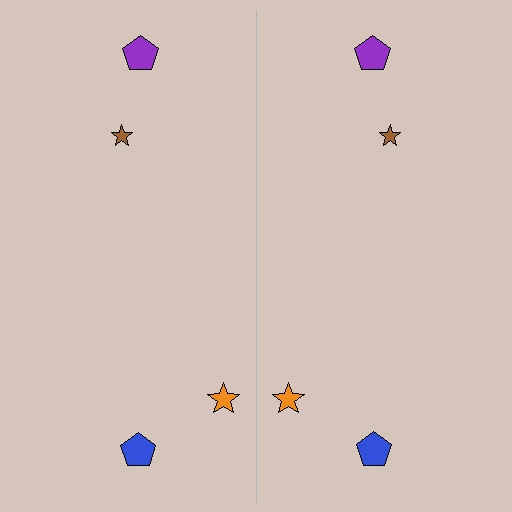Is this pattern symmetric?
Yes, this pattern has bilateral (reflection) symmetry.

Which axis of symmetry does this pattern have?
The pattern has a vertical axis of symmetry running through the center of the image.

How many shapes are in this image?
There are 8 shapes in this image.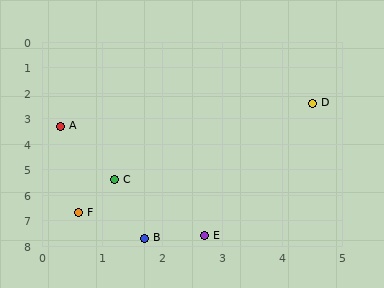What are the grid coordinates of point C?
Point C is at approximately (1.2, 5.4).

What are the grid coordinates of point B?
Point B is at approximately (1.7, 7.7).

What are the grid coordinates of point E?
Point E is at approximately (2.7, 7.6).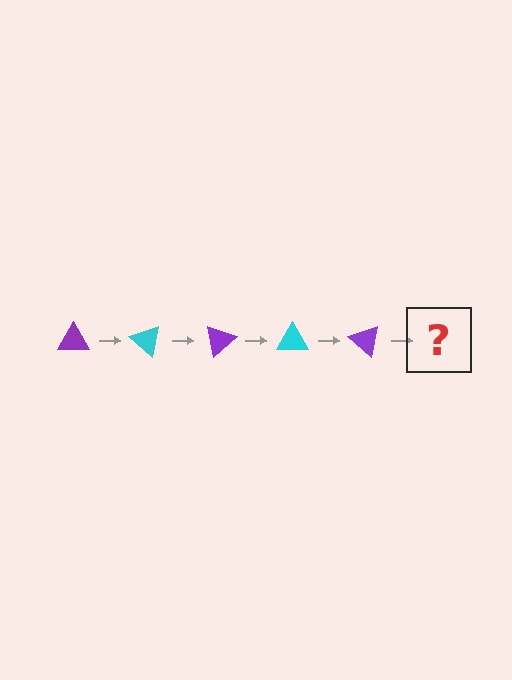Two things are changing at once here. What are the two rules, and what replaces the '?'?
The two rules are that it rotates 40 degrees each step and the color cycles through purple and cyan. The '?' should be a cyan triangle, rotated 200 degrees from the start.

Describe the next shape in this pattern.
It should be a cyan triangle, rotated 200 degrees from the start.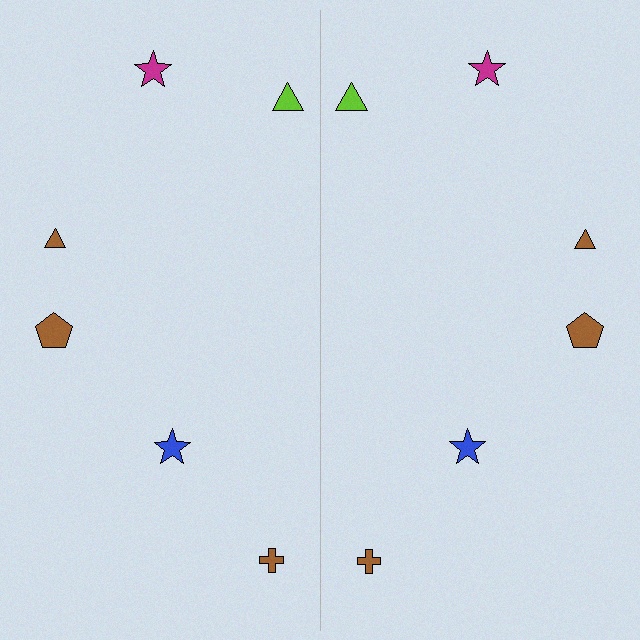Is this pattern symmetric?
Yes, this pattern has bilateral (reflection) symmetry.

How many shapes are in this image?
There are 12 shapes in this image.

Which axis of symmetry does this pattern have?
The pattern has a vertical axis of symmetry running through the center of the image.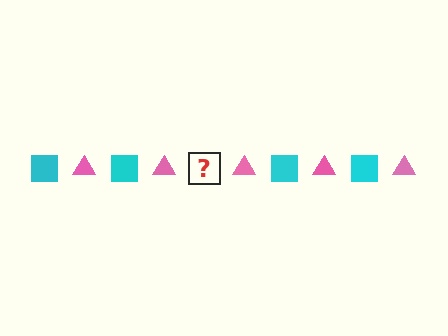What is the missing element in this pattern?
The missing element is a cyan square.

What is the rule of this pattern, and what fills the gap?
The rule is that the pattern alternates between cyan square and pink triangle. The gap should be filled with a cyan square.